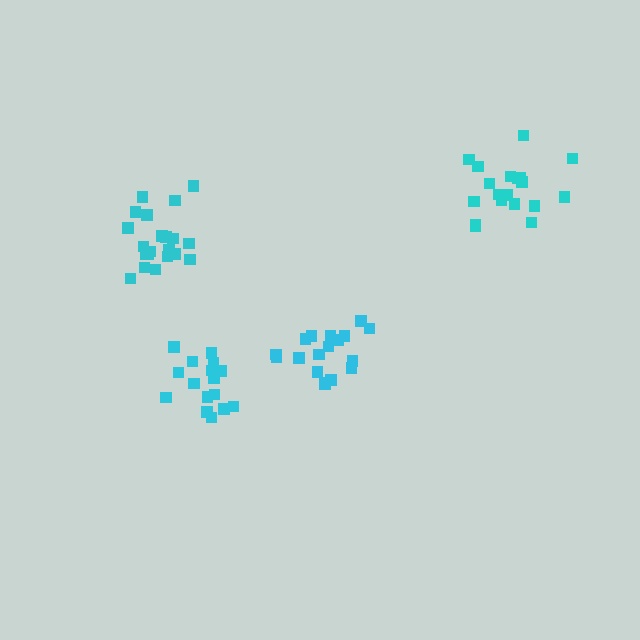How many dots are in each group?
Group 1: 16 dots, Group 2: 20 dots, Group 3: 18 dots, Group 4: 21 dots (75 total).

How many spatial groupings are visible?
There are 4 spatial groupings.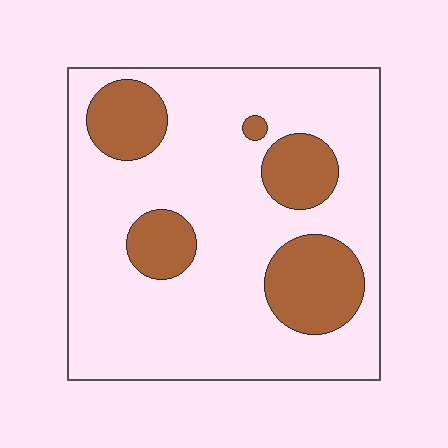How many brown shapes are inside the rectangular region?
5.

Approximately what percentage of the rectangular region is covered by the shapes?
Approximately 25%.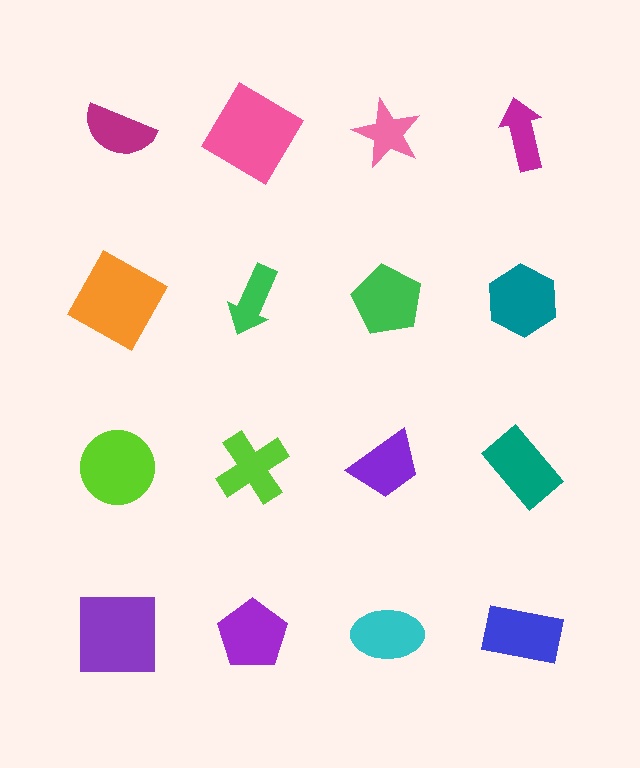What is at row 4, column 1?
A purple square.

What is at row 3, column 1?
A lime circle.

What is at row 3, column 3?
A purple trapezoid.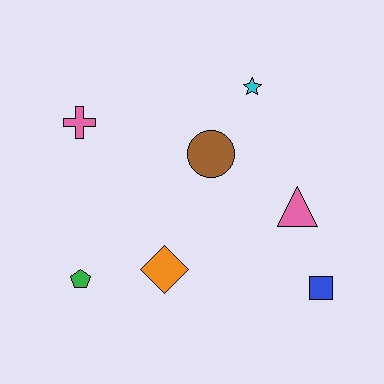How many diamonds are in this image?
There is 1 diamond.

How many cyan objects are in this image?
There is 1 cyan object.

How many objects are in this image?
There are 7 objects.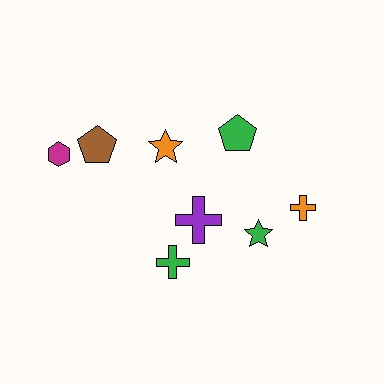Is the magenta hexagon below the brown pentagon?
Yes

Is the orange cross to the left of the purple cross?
No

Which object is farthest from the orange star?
The orange cross is farthest from the orange star.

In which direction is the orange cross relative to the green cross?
The orange cross is to the right of the green cross.